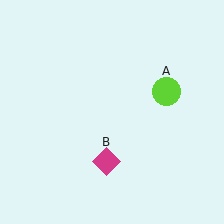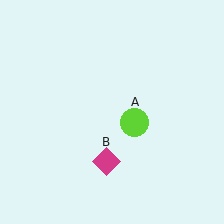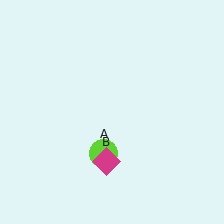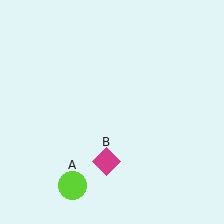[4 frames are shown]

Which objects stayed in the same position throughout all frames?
Magenta diamond (object B) remained stationary.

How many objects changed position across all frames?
1 object changed position: lime circle (object A).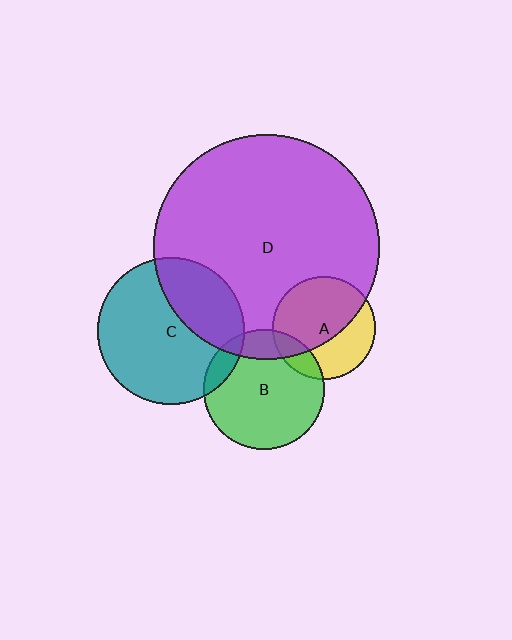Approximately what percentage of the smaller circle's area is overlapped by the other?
Approximately 30%.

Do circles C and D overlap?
Yes.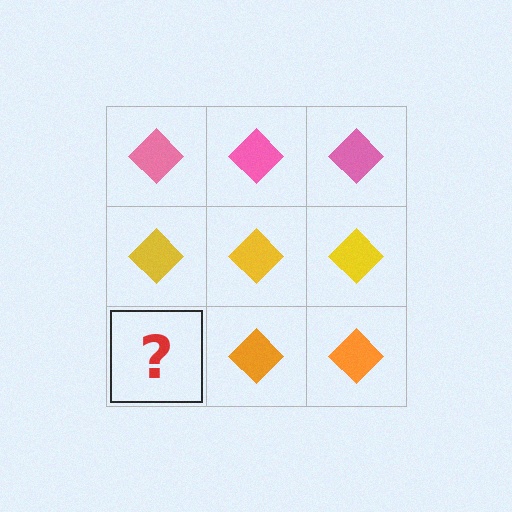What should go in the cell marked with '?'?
The missing cell should contain an orange diamond.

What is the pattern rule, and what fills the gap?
The rule is that each row has a consistent color. The gap should be filled with an orange diamond.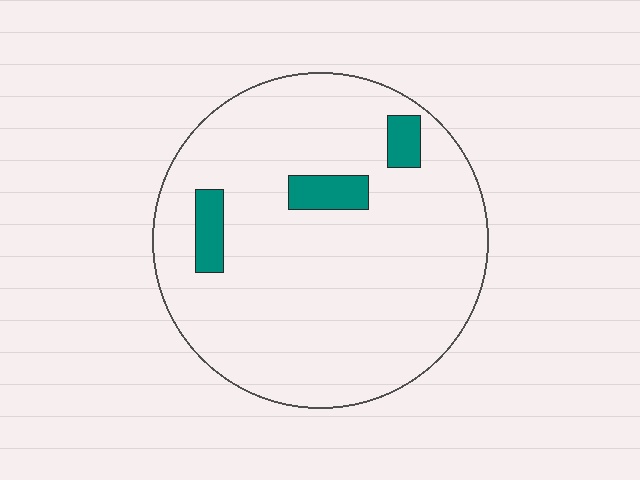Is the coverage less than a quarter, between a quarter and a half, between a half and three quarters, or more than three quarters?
Less than a quarter.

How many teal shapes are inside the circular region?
3.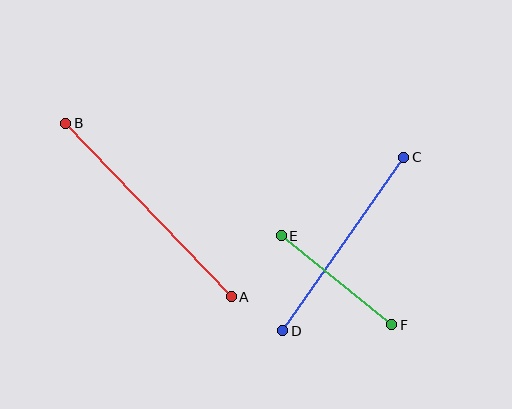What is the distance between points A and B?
The distance is approximately 240 pixels.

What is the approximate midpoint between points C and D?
The midpoint is at approximately (343, 244) pixels.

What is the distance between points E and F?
The distance is approximately 142 pixels.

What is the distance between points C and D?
The distance is approximately 212 pixels.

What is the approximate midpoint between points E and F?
The midpoint is at approximately (336, 280) pixels.